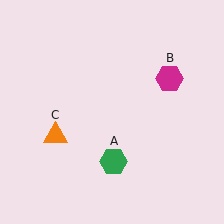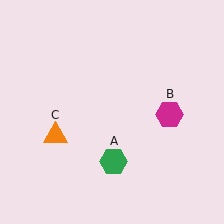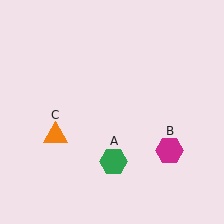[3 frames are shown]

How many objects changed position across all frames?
1 object changed position: magenta hexagon (object B).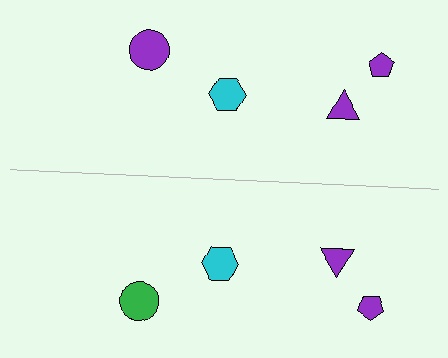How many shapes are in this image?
There are 8 shapes in this image.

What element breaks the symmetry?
The green circle on the bottom side breaks the symmetry — its mirror counterpart is purple.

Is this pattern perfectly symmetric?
No, the pattern is not perfectly symmetric. The green circle on the bottom side breaks the symmetry — its mirror counterpart is purple.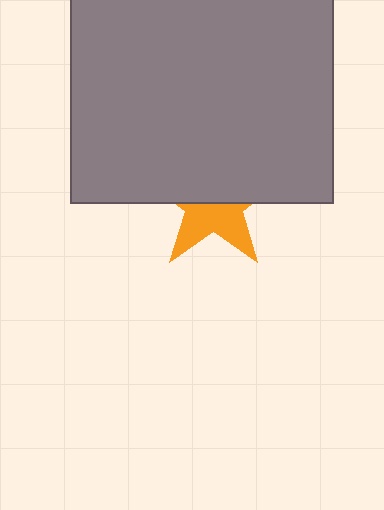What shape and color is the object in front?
The object in front is a gray rectangle.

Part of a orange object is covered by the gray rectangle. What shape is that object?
It is a star.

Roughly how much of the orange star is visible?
A small part of it is visible (roughly 43%).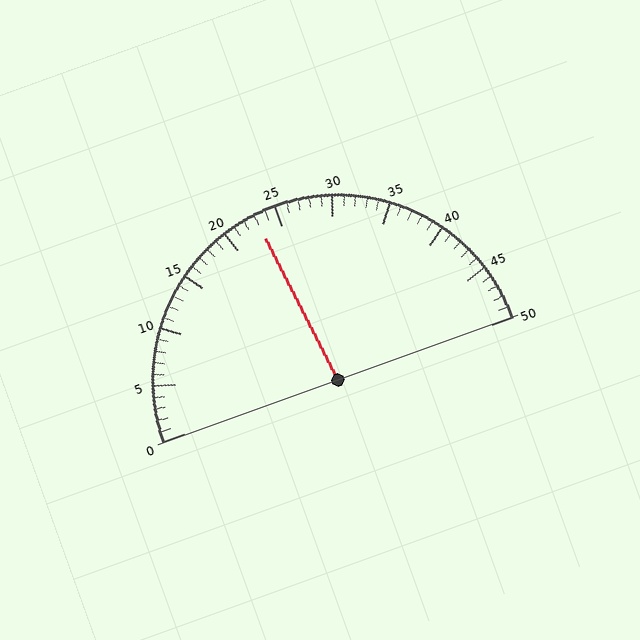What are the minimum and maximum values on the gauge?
The gauge ranges from 0 to 50.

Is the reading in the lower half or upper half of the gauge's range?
The reading is in the lower half of the range (0 to 50).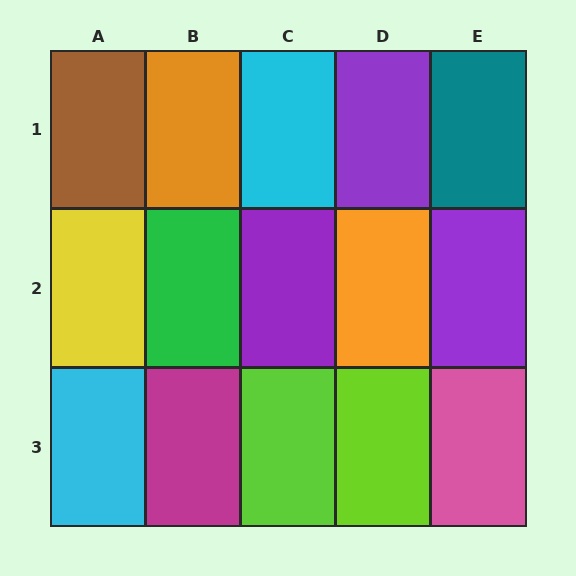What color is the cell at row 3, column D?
Lime.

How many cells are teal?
1 cell is teal.